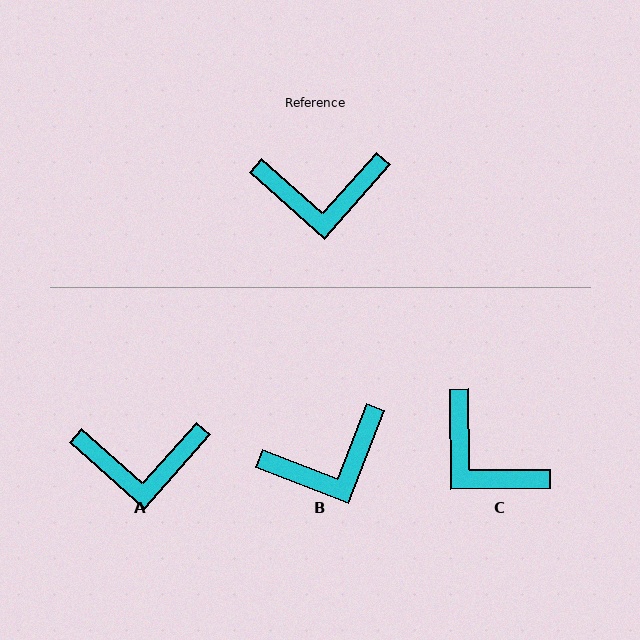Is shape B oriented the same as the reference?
No, it is off by about 21 degrees.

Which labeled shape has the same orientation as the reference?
A.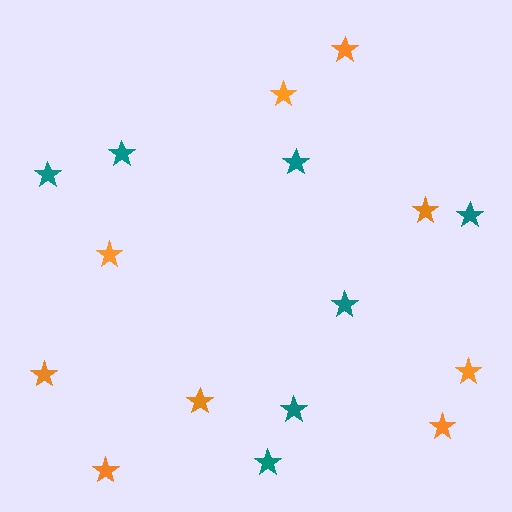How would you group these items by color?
There are 2 groups: one group of teal stars (7) and one group of orange stars (9).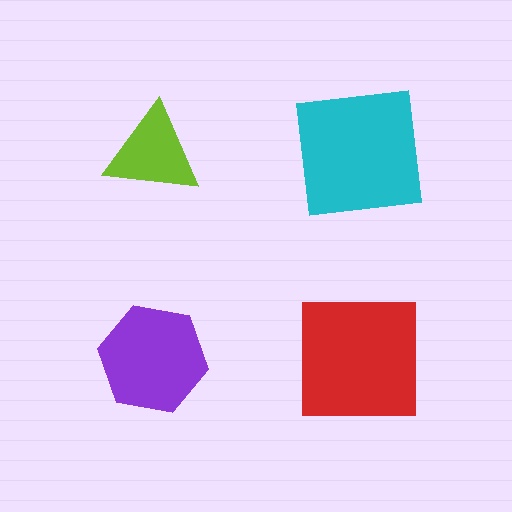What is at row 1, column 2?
A cyan square.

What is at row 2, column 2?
A red square.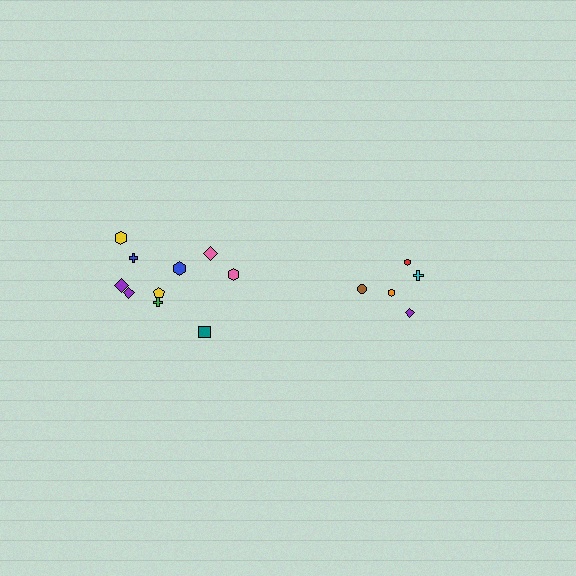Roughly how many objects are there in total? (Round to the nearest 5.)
Roughly 15 objects in total.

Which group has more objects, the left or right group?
The left group.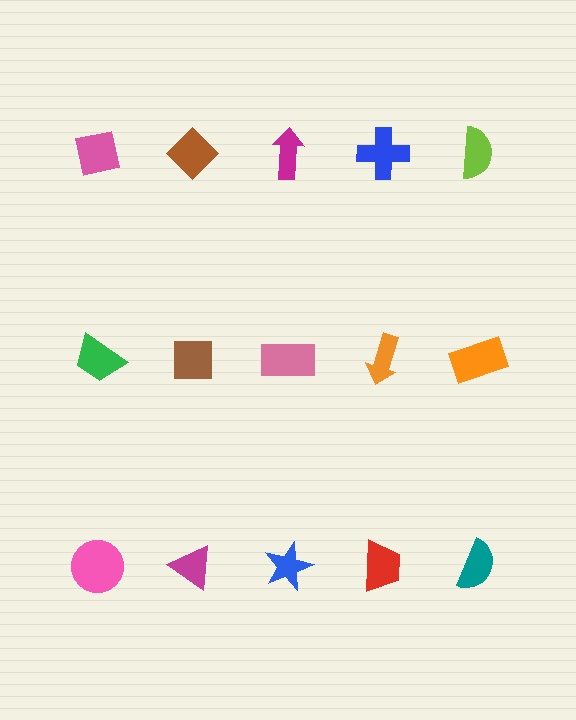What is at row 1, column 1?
A pink square.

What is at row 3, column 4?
A red trapezoid.